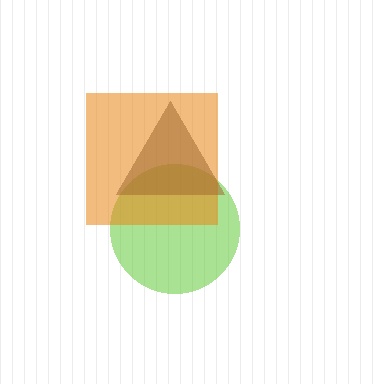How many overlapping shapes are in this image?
There are 3 overlapping shapes in the image.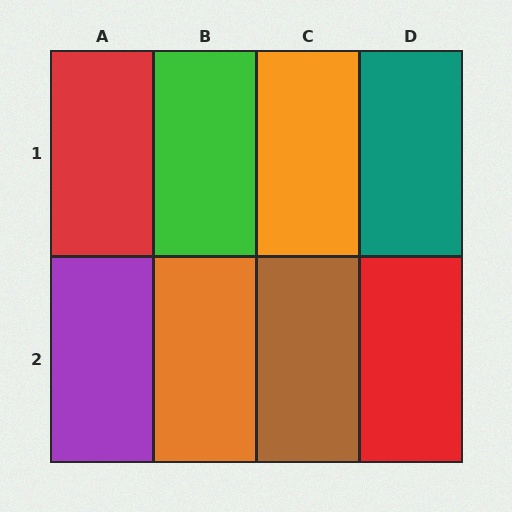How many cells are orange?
2 cells are orange.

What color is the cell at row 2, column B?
Orange.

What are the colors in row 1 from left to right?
Red, green, orange, teal.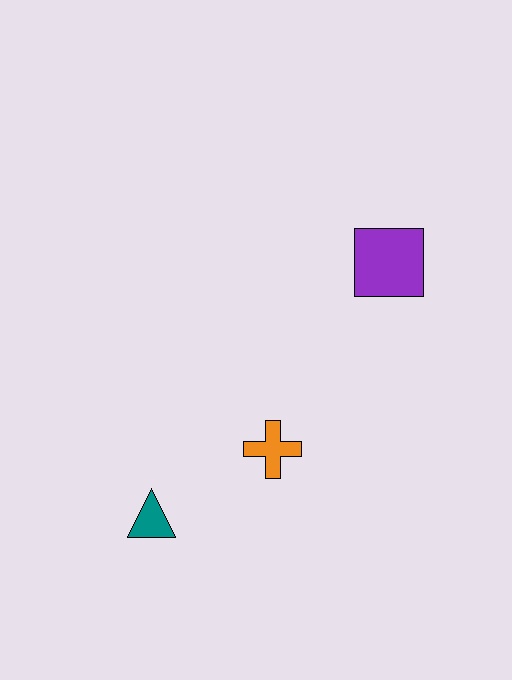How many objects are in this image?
There are 3 objects.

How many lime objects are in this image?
There are no lime objects.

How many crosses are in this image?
There is 1 cross.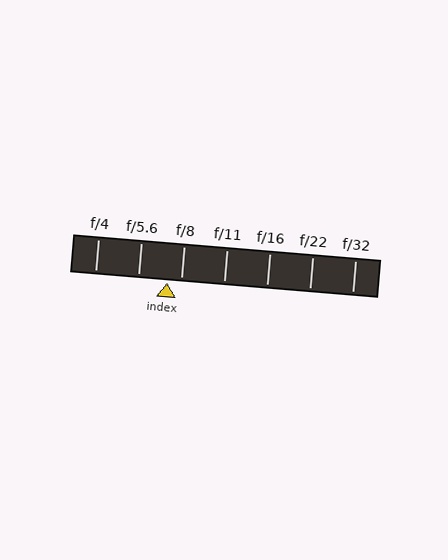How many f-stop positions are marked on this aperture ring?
There are 7 f-stop positions marked.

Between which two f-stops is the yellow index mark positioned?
The index mark is between f/5.6 and f/8.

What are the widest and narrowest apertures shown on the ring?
The widest aperture shown is f/4 and the narrowest is f/32.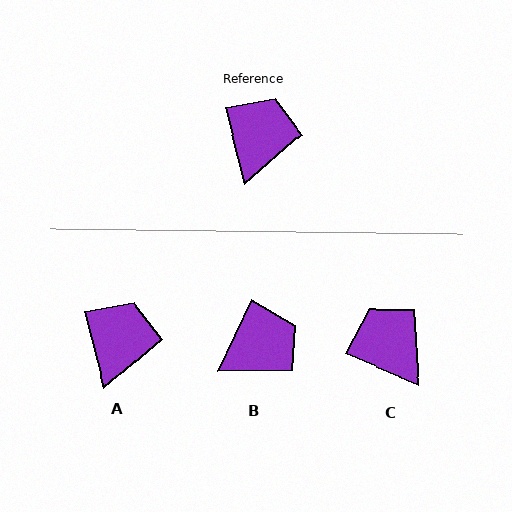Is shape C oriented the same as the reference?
No, it is off by about 52 degrees.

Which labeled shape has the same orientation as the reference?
A.